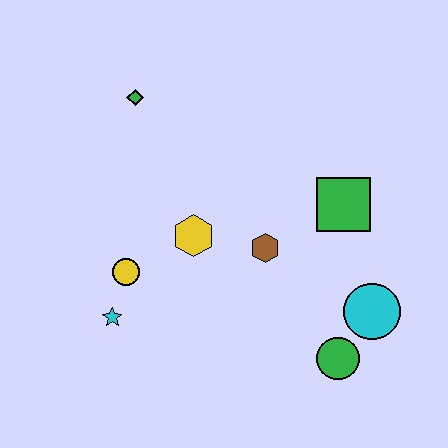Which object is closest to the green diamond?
The yellow hexagon is closest to the green diamond.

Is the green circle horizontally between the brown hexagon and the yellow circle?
No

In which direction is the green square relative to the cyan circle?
The green square is above the cyan circle.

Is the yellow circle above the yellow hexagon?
No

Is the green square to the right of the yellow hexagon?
Yes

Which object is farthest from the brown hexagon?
The green diamond is farthest from the brown hexagon.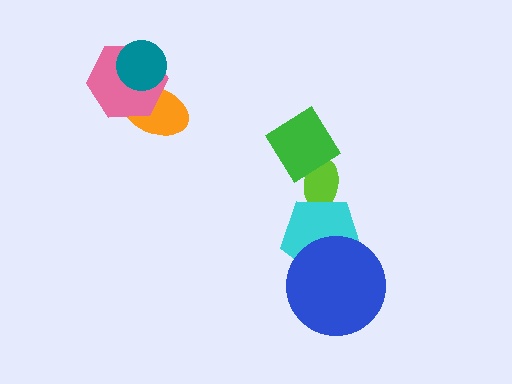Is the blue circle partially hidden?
No, no other shape covers it.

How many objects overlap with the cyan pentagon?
2 objects overlap with the cyan pentagon.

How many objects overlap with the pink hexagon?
2 objects overlap with the pink hexagon.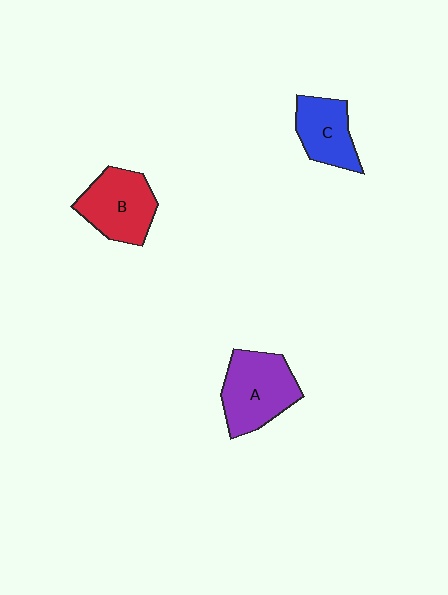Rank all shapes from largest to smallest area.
From largest to smallest: A (purple), B (red), C (blue).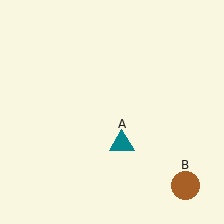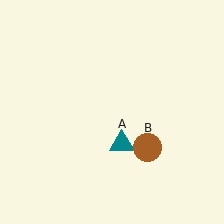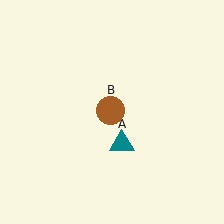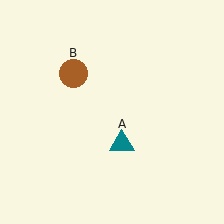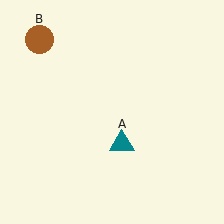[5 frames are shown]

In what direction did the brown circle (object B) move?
The brown circle (object B) moved up and to the left.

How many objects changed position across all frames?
1 object changed position: brown circle (object B).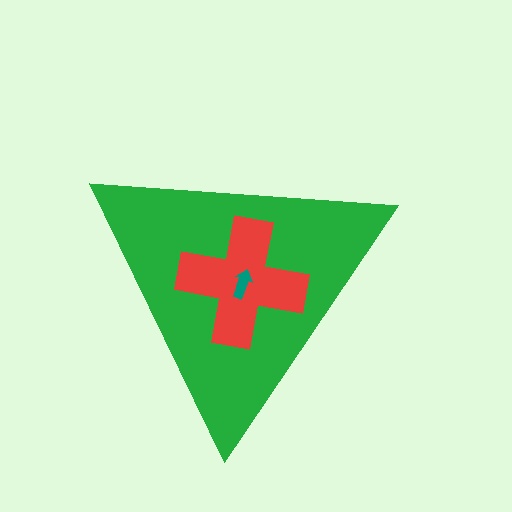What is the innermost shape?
The teal arrow.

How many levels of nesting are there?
3.